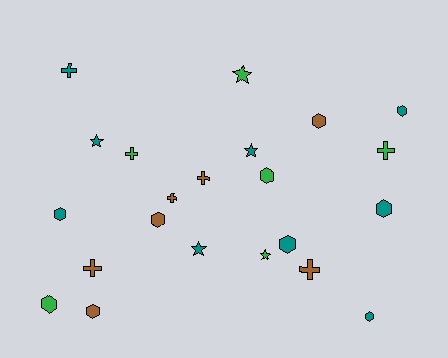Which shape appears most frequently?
Hexagon, with 10 objects.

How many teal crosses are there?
There is 1 teal cross.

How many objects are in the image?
There are 22 objects.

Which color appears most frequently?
Teal, with 9 objects.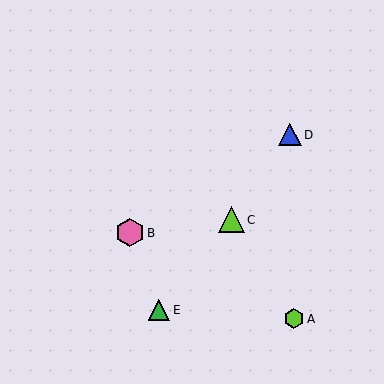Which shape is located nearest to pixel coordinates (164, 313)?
The green triangle (labeled E) at (159, 310) is nearest to that location.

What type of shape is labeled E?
Shape E is a green triangle.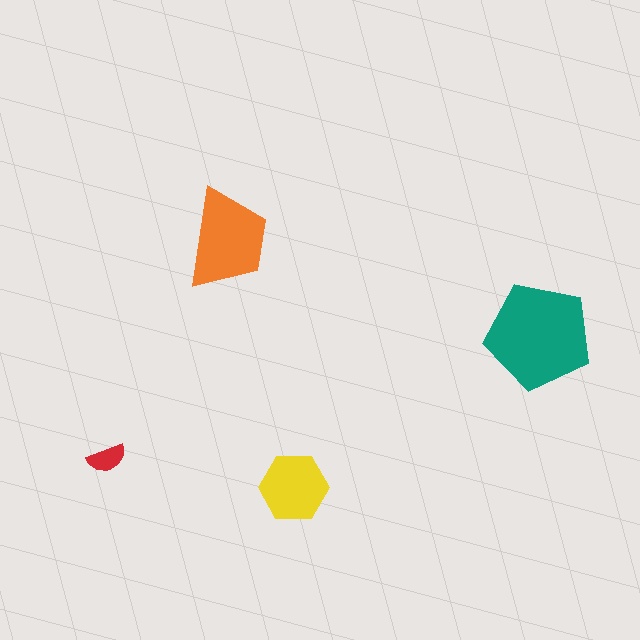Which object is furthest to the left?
The red semicircle is leftmost.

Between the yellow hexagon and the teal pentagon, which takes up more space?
The teal pentagon.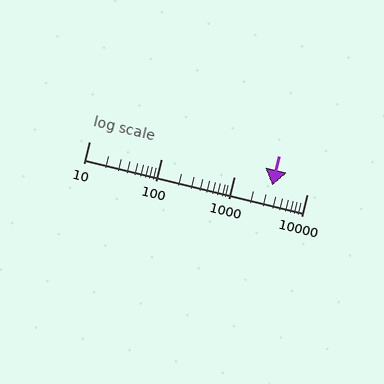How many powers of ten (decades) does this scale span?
The scale spans 3 decades, from 10 to 10000.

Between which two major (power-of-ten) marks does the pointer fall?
The pointer is between 1000 and 10000.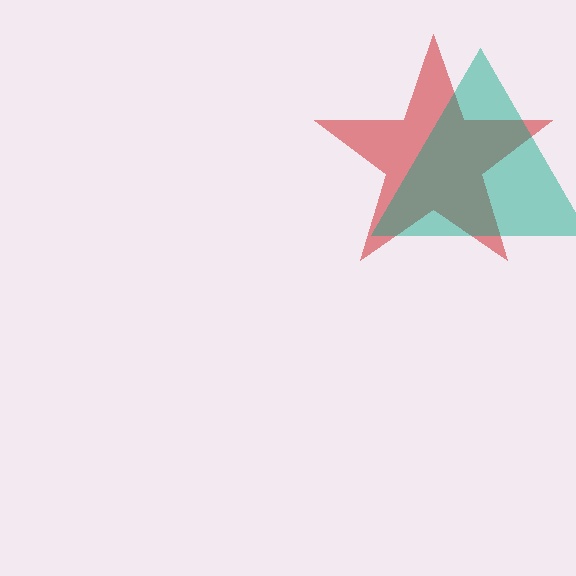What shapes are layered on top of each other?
The layered shapes are: a red star, a teal triangle.